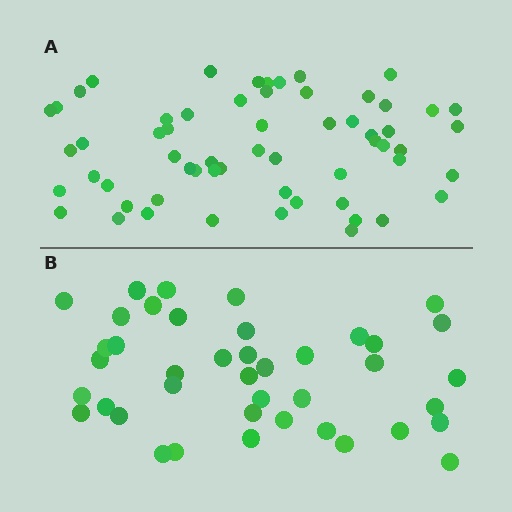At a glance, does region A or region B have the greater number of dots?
Region A (the top region) has more dots.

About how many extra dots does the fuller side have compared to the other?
Region A has approximately 20 more dots than region B.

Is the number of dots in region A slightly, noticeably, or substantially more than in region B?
Region A has substantially more. The ratio is roughly 1.5 to 1.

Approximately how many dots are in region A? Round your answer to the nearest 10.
About 60 dots.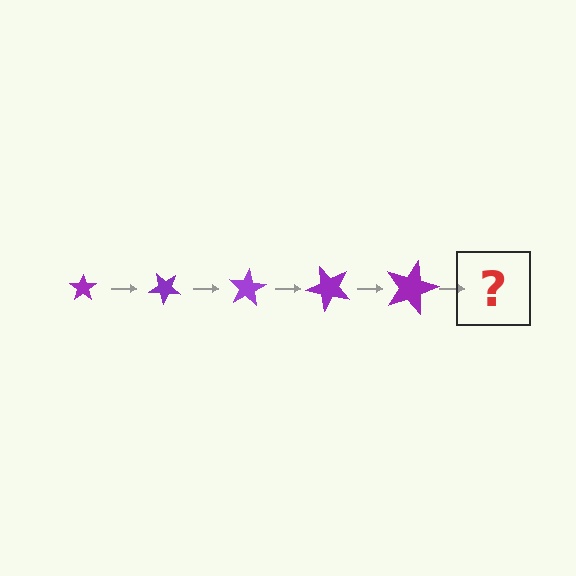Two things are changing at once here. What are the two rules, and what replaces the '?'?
The two rules are that the star grows larger each step and it rotates 40 degrees each step. The '?' should be a star, larger than the previous one and rotated 200 degrees from the start.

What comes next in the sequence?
The next element should be a star, larger than the previous one and rotated 200 degrees from the start.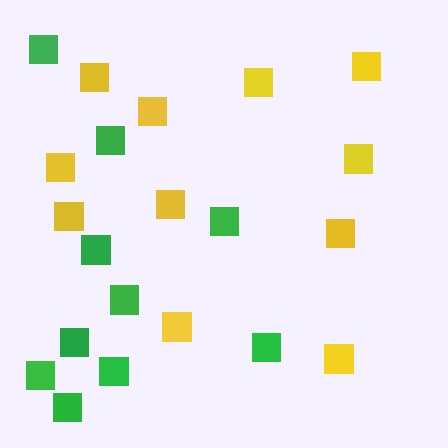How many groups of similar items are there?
There are 2 groups: one group of yellow squares (11) and one group of green squares (10).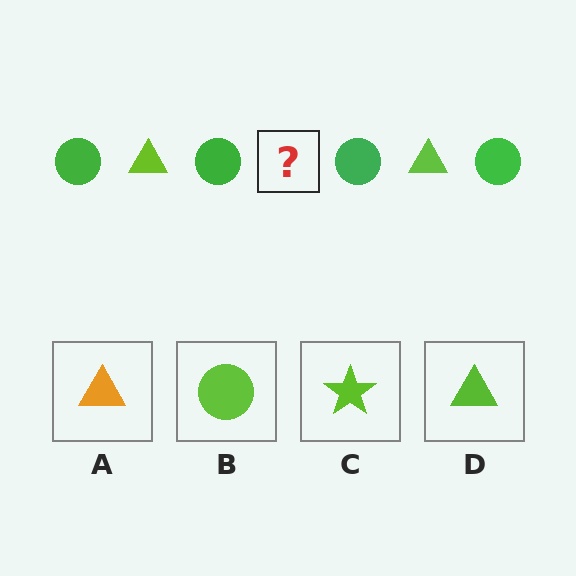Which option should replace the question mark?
Option D.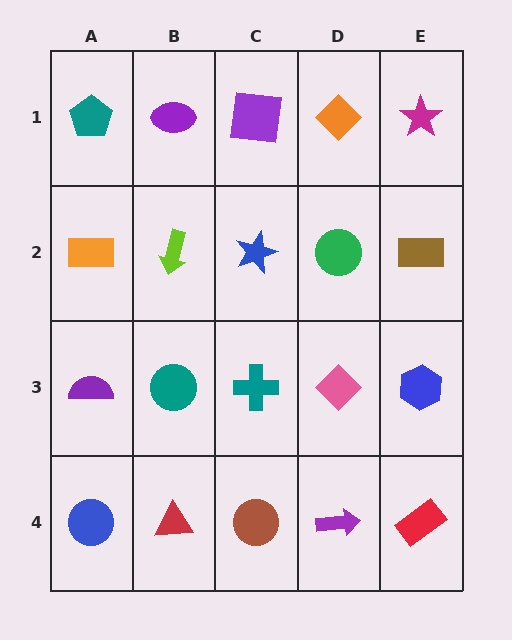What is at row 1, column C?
A purple square.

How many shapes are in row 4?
5 shapes.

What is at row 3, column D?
A pink diamond.